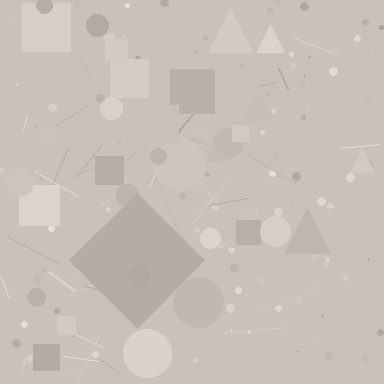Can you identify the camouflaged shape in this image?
The camouflaged shape is a diamond.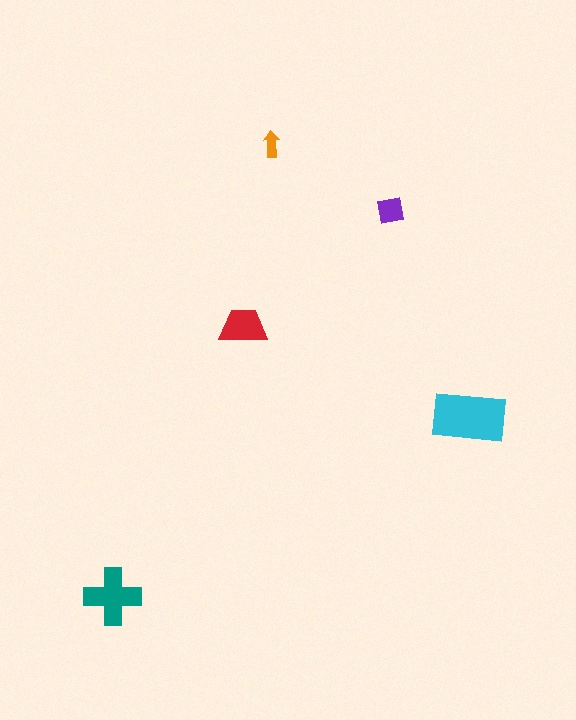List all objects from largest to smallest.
The cyan rectangle, the teal cross, the red trapezoid, the purple square, the orange arrow.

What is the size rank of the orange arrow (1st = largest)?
5th.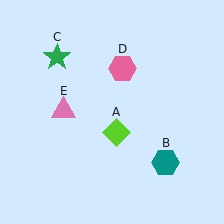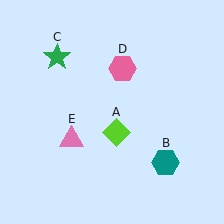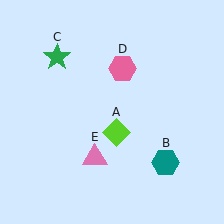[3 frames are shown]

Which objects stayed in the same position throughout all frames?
Lime diamond (object A) and teal hexagon (object B) and green star (object C) and pink hexagon (object D) remained stationary.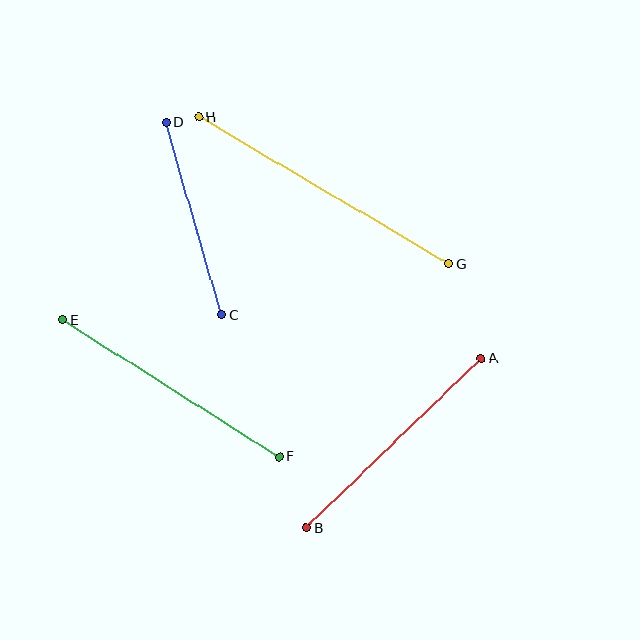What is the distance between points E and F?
The distance is approximately 256 pixels.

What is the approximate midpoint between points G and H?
The midpoint is at approximately (324, 191) pixels.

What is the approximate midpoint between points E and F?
The midpoint is at approximately (171, 388) pixels.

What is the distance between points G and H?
The distance is approximately 290 pixels.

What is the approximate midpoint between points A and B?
The midpoint is at approximately (394, 443) pixels.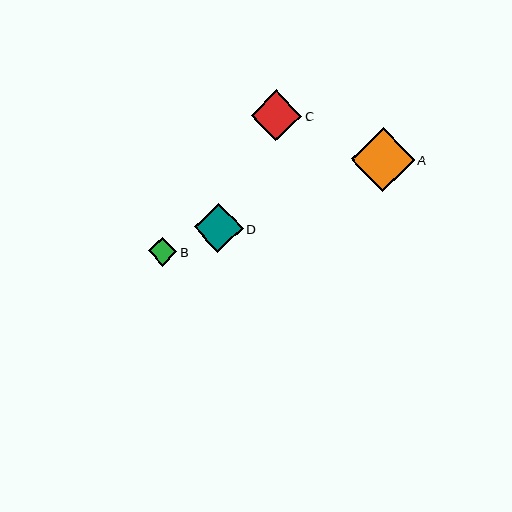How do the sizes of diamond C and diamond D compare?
Diamond C and diamond D are approximately the same size.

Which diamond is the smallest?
Diamond B is the smallest with a size of approximately 29 pixels.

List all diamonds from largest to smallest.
From largest to smallest: A, C, D, B.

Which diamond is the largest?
Diamond A is the largest with a size of approximately 64 pixels.